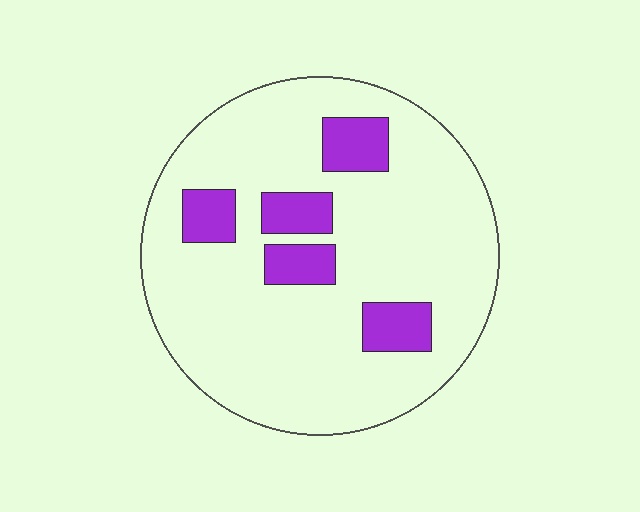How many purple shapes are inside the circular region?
5.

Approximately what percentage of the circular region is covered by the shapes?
Approximately 15%.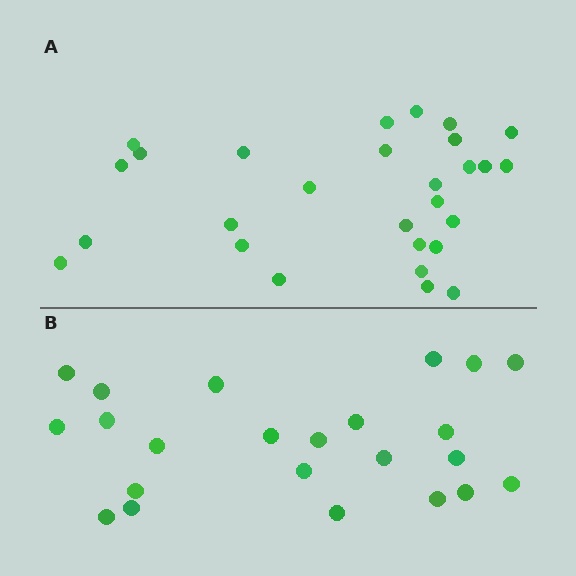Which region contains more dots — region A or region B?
Region A (the top region) has more dots.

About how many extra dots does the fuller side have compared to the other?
Region A has about 5 more dots than region B.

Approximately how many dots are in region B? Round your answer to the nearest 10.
About 20 dots. (The exact count is 23, which rounds to 20.)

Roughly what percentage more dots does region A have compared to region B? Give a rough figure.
About 20% more.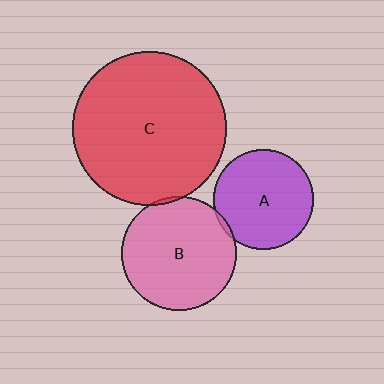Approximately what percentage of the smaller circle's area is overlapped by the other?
Approximately 5%.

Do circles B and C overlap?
Yes.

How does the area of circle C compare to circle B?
Approximately 1.8 times.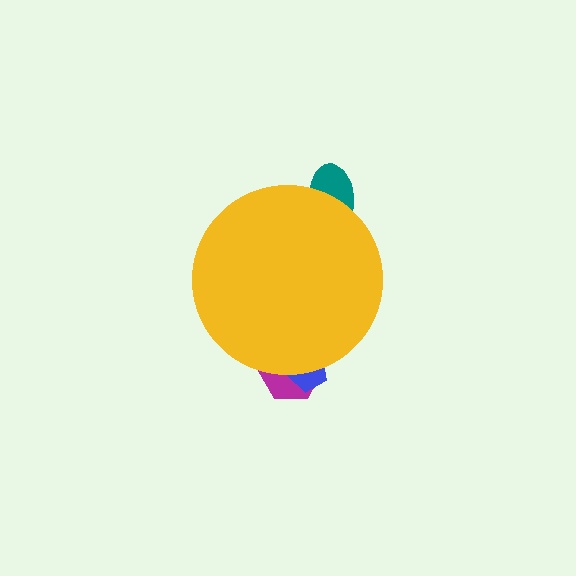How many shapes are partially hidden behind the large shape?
3 shapes are partially hidden.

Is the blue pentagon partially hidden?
Yes, the blue pentagon is partially hidden behind the yellow circle.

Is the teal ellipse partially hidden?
Yes, the teal ellipse is partially hidden behind the yellow circle.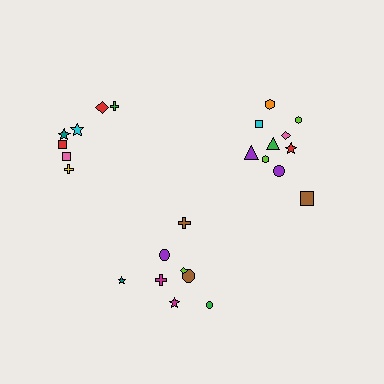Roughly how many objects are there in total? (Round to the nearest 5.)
Roughly 25 objects in total.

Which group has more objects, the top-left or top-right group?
The top-right group.